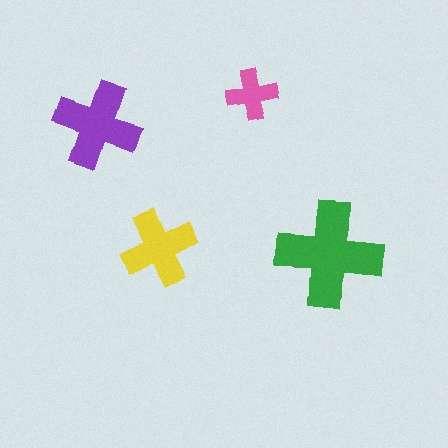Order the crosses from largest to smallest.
the green one, the purple one, the yellow one, the pink one.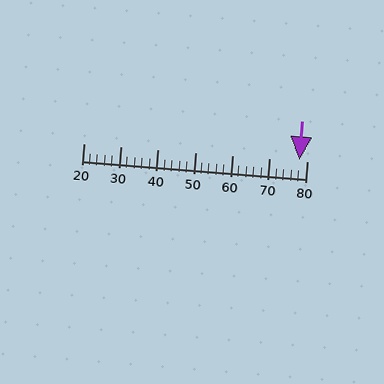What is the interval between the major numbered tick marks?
The major tick marks are spaced 10 units apart.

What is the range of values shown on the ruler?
The ruler shows values from 20 to 80.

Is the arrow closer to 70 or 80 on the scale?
The arrow is closer to 80.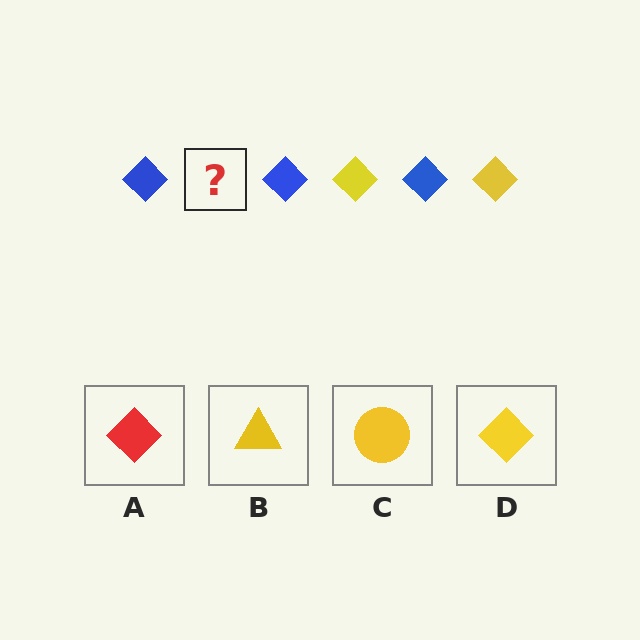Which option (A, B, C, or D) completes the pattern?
D.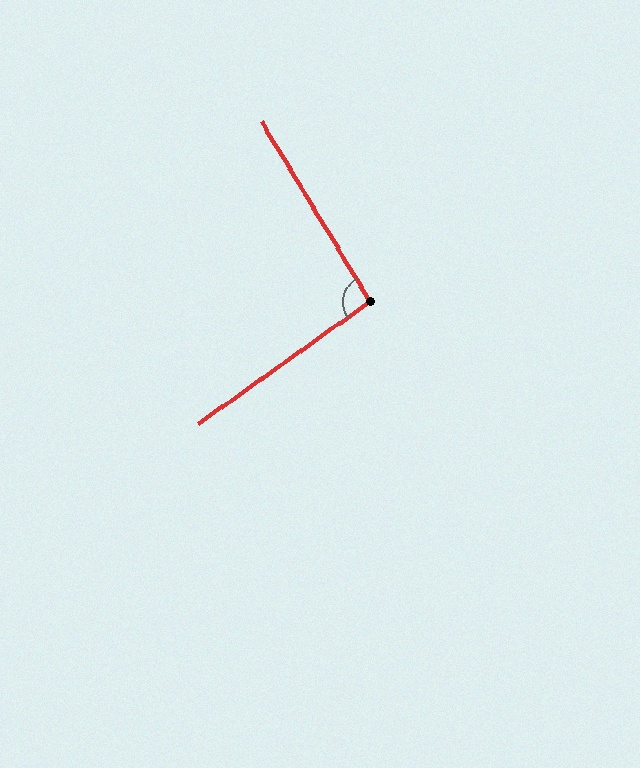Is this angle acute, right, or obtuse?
It is approximately a right angle.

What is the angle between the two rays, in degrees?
Approximately 94 degrees.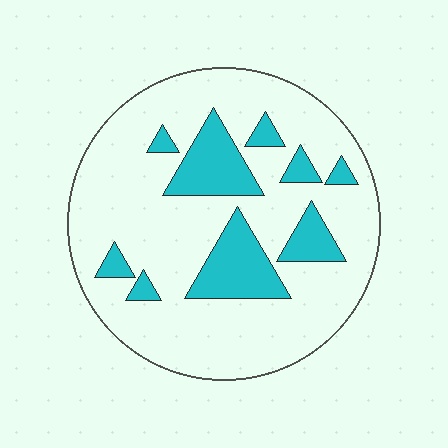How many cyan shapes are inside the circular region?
9.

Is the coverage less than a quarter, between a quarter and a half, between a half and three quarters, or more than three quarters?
Less than a quarter.